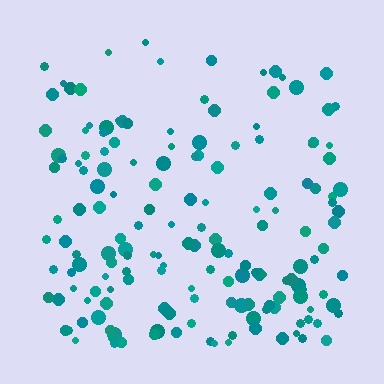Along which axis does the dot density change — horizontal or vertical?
Vertical.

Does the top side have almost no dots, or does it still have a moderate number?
Still a moderate number, just noticeably fewer than the bottom.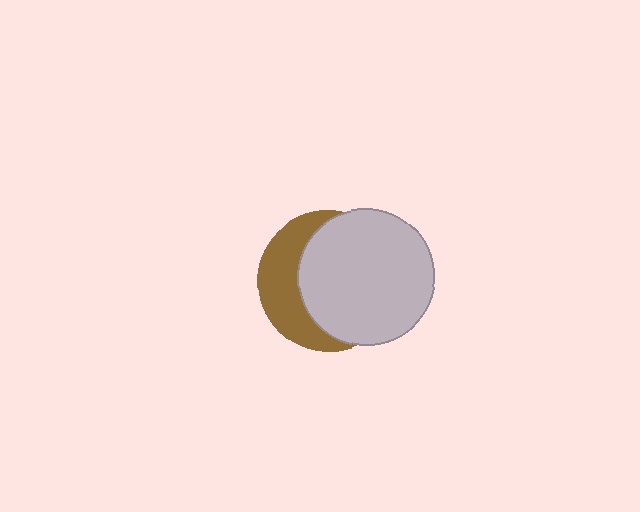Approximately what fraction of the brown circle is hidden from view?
Roughly 64% of the brown circle is hidden behind the light gray circle.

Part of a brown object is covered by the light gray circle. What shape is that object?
It is a circle.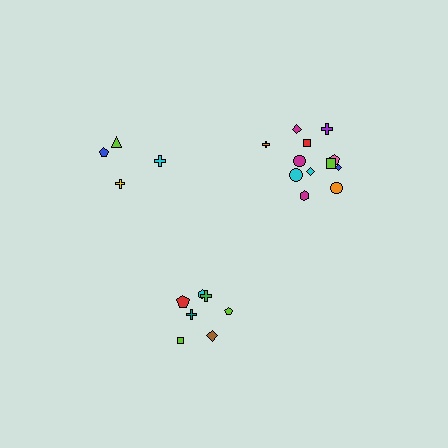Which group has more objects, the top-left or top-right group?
The top-right group.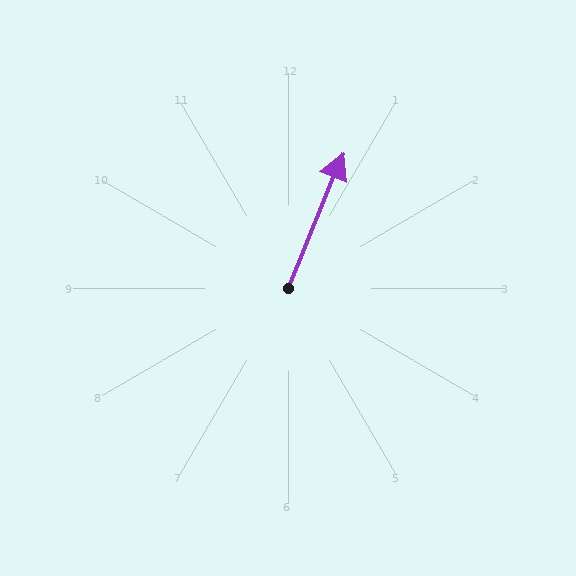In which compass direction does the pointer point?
North.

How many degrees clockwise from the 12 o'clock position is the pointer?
Approximately 22 degrees.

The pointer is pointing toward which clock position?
Roughly 1 o'clock.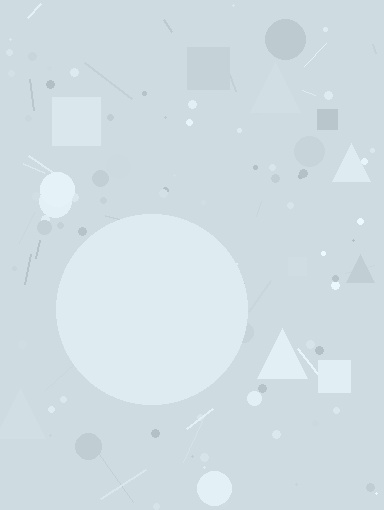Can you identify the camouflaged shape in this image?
The camouflaged shape is a circle.